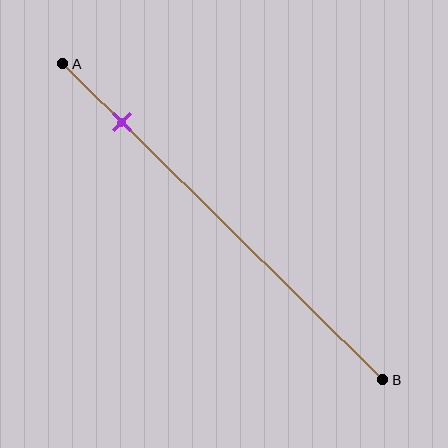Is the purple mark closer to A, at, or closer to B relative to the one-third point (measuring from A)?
The purple mark is closer to point A than the one-third point of segment AB.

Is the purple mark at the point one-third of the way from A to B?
No, the mark is at about 20% from A, not at the 33% one-third point.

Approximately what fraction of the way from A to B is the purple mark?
The purple mark is approximately 20% of the way from A to B.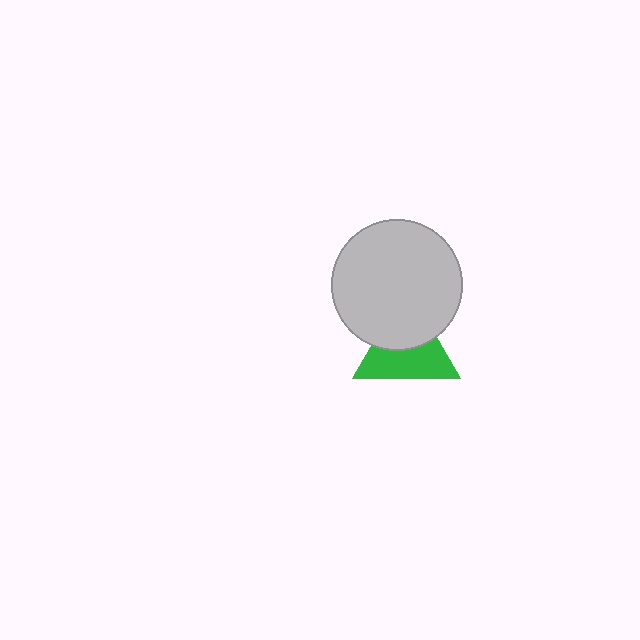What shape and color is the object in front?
The object in front is a light gray circle.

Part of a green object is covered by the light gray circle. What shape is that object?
It is a triangle.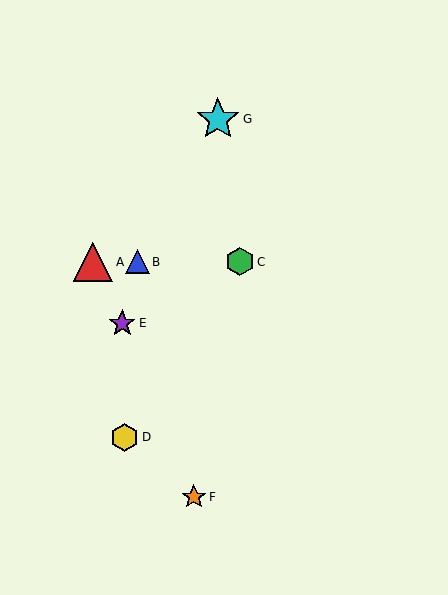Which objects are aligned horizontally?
Objects A, B, C are aligned horizontally.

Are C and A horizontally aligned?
Yes, both are at y≈262.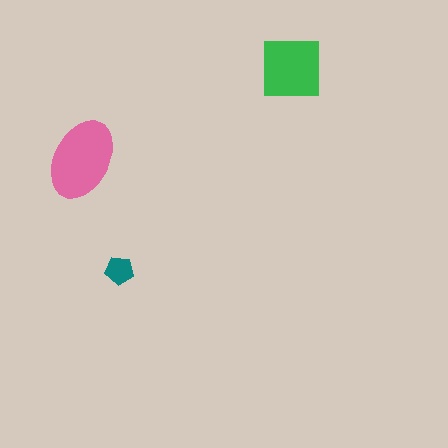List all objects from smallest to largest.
The teal pentagon, the green square, the pink ellipse.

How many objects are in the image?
There are 3 objects in the image.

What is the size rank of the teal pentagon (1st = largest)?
3rd.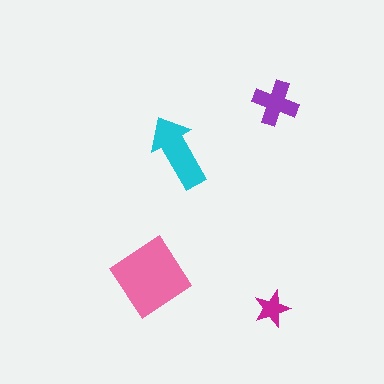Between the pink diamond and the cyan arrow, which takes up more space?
The pink diamond.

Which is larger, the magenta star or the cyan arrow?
The cyan arrow.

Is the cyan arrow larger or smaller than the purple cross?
Larger.